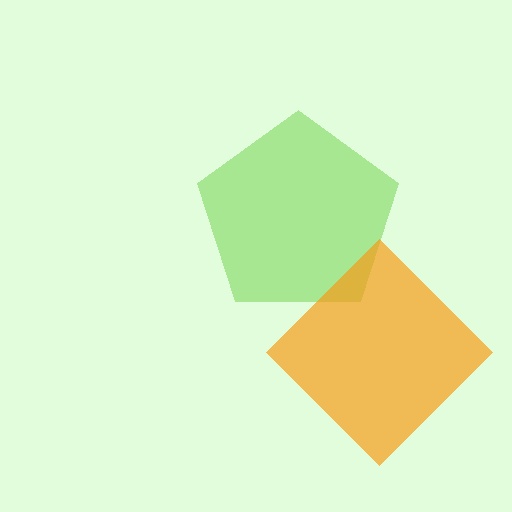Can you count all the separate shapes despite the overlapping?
Yes, there are 2 separate shapes.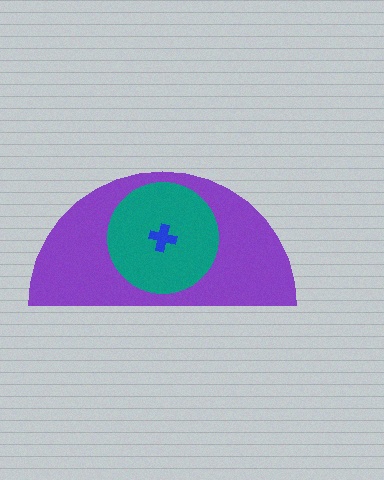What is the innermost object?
The blue cross.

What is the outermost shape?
The purple semicircle.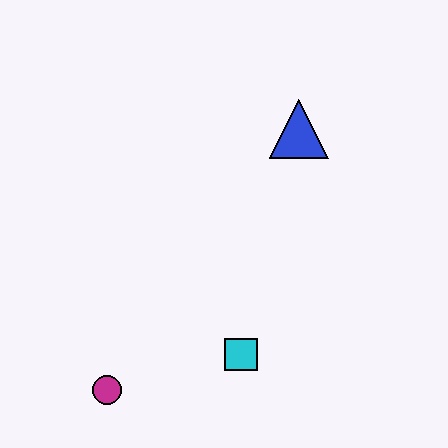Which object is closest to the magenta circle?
The cyan square is closest to the magenta circle.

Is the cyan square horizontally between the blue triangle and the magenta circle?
Yes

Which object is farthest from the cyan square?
The blue triangle is farthest from the cyan square.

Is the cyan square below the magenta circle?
No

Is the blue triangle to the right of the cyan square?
Yes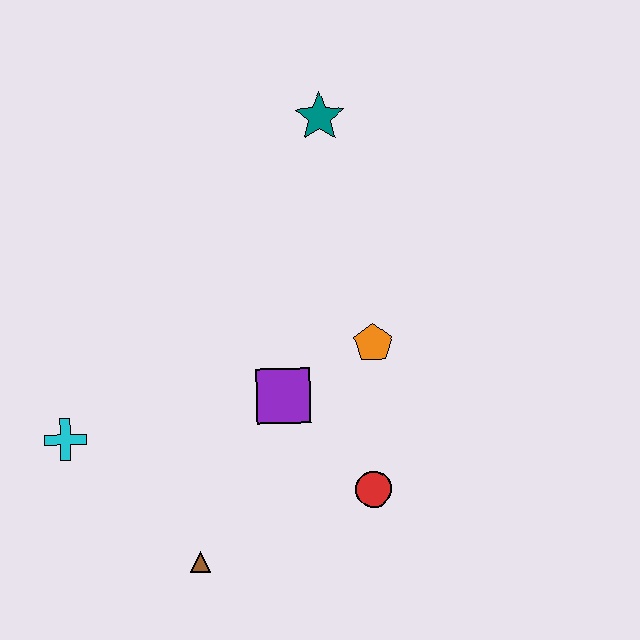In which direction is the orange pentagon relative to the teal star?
The orange pentagon is below the teal star.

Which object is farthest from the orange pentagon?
The cyan cross is farthest from the orange pentagon.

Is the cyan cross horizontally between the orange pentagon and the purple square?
No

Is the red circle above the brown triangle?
Yes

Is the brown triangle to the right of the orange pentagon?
No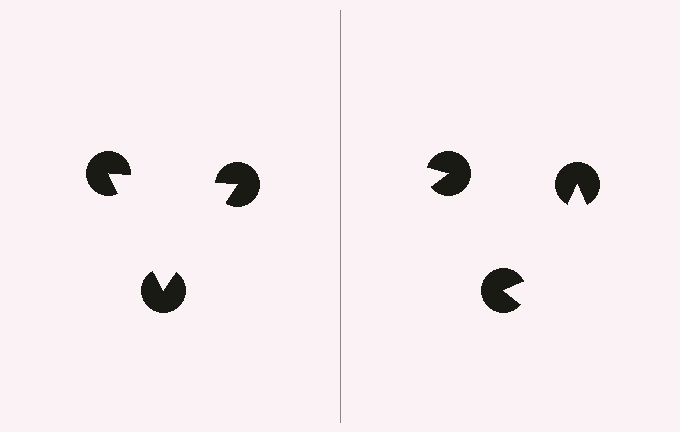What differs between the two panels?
The pac-man discs are positioned identically on both sides; only the wedge orientations differ. On the left they align to a triangle; on the right they are misaligned.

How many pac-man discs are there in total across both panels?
6 — 3 on each side.